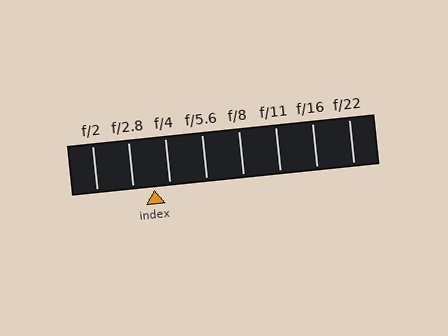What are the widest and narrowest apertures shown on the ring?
The widest aperture shown is f/2 and the narrowest is f/22.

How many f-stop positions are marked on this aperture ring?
There are 8 f-stop positions marked.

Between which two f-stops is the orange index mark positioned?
The index mark is between f/2.8 and f/4.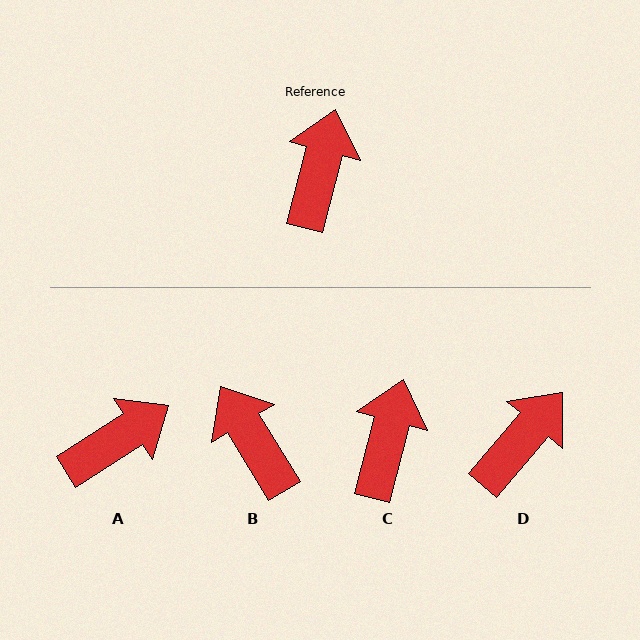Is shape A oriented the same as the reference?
No, it is off by about 43 degrees.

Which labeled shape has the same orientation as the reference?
C.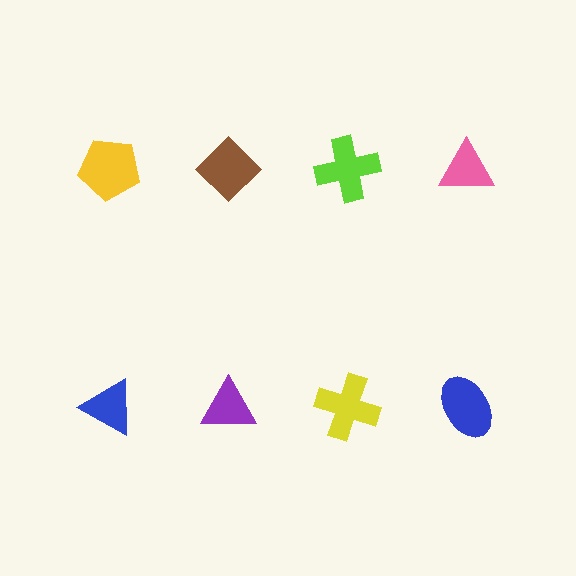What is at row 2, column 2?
A purple triangle.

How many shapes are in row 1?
4 shapes.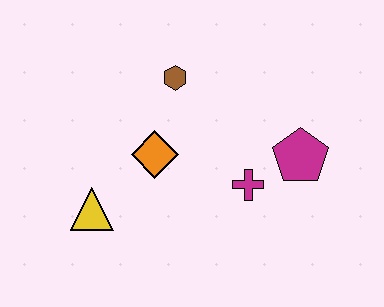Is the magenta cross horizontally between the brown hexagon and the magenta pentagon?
Yes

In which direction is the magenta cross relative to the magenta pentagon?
The magenta cross is to the left of the magenta pentagon.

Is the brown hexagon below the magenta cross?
No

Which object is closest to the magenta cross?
The magenta pentagon is closest to the magenta cross.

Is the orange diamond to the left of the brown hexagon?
Yes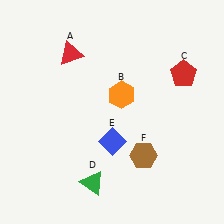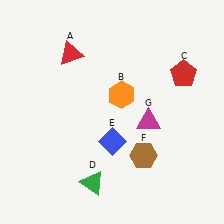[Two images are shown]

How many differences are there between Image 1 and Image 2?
There is 1 difference between the two images.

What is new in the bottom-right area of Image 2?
A magenta triangle (G) was added in the bottom-right area of Image 2.